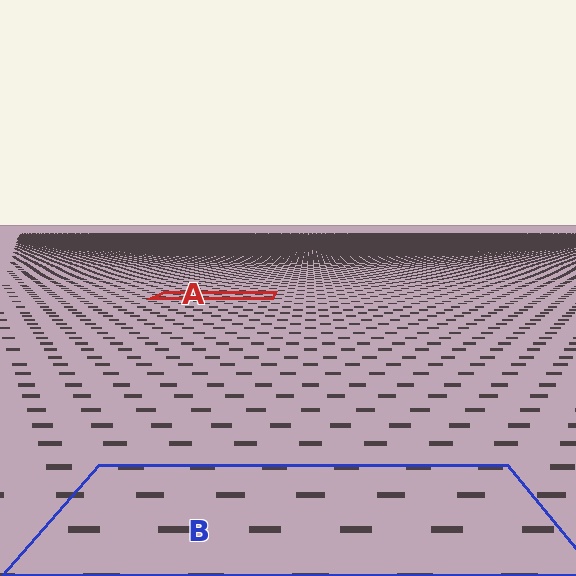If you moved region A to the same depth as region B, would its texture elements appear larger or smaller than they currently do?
They would appear larger. At a closer depth, the same texture elements are projected at a bigger on-screen size.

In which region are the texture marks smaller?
The texture marks are smaller in region A, because it is farther away.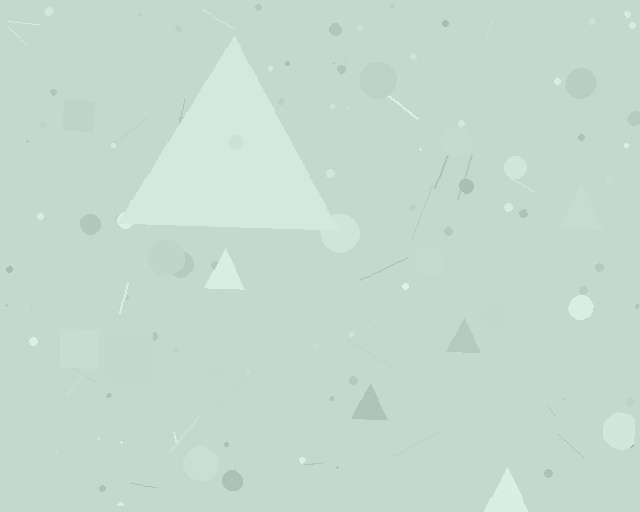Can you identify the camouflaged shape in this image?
The camouflaged shape is a triangle.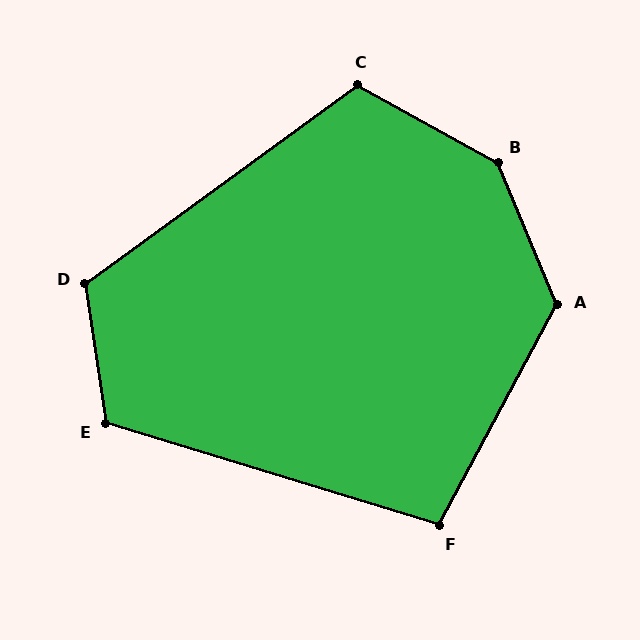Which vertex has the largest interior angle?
B, at approximately 141 degrees.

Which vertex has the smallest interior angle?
F, at approximately 101 degrees.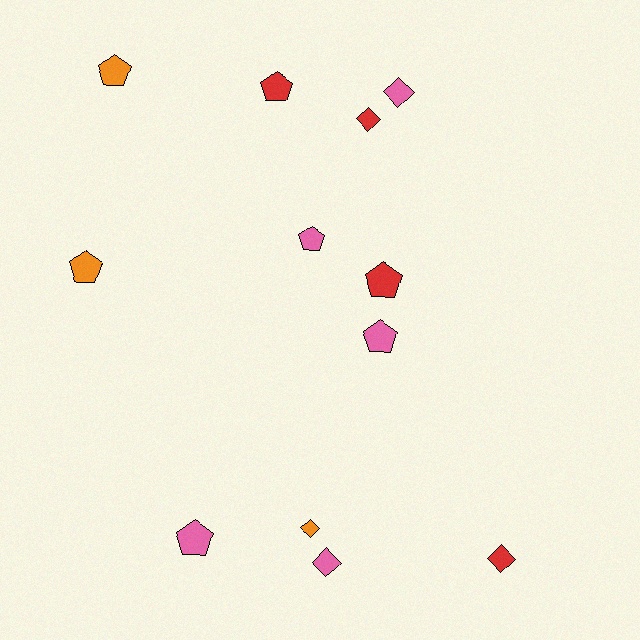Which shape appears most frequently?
Pentagon, with 7 objects.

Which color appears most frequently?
Pink, with 5 objects.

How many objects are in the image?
There are 12 objects.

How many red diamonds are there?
There are 2 red diamonds.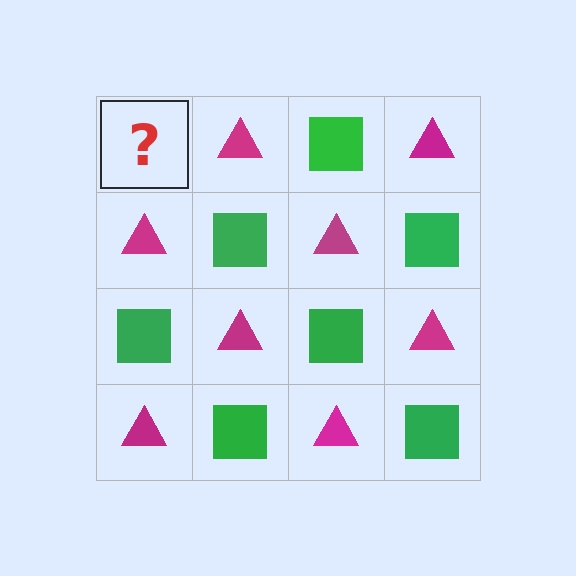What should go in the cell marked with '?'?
The missing cell should contain a green square.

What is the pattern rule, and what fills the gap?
The rule is that it alternates green square and magenta triangle in a checkerboard pattern. The gap should be filled with a green square.